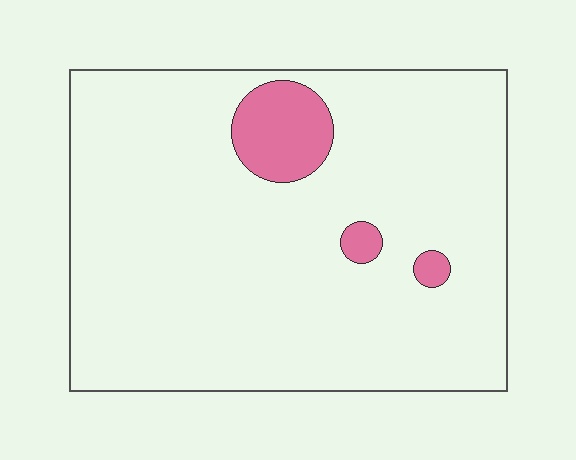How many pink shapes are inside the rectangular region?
3.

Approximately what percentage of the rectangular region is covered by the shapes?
Approximately 10%.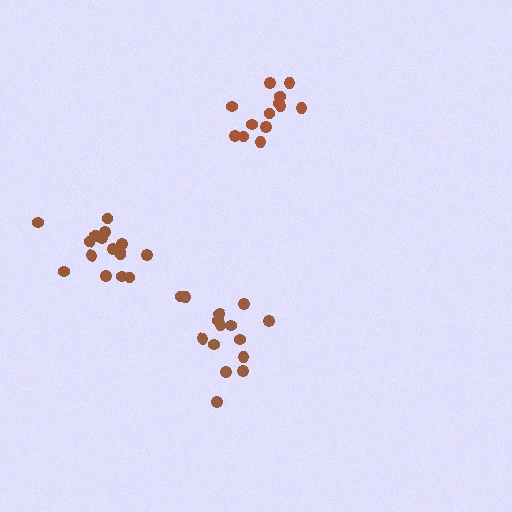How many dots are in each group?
Group 1: 13 dots, Group 2: 15 dots, Group 3: 18 dots (46 total).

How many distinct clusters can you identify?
There are 3 distinct clusters.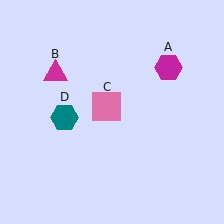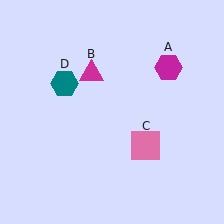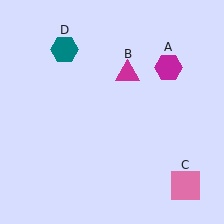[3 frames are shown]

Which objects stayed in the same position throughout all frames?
Magenta hexagon (object A) remained stationary.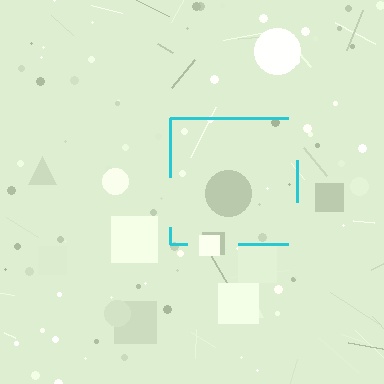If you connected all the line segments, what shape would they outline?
They would outline a square.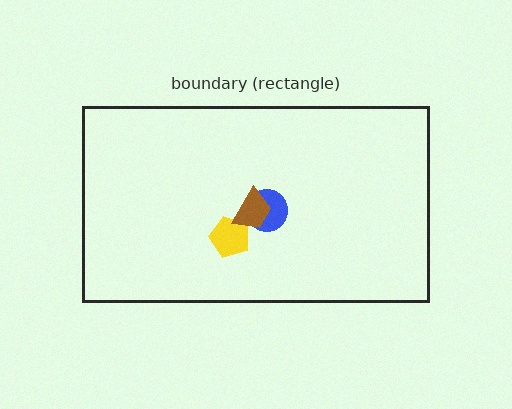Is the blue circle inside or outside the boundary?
Inside.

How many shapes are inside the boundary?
3 inside, 0 outside.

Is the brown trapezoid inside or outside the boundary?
Inside.